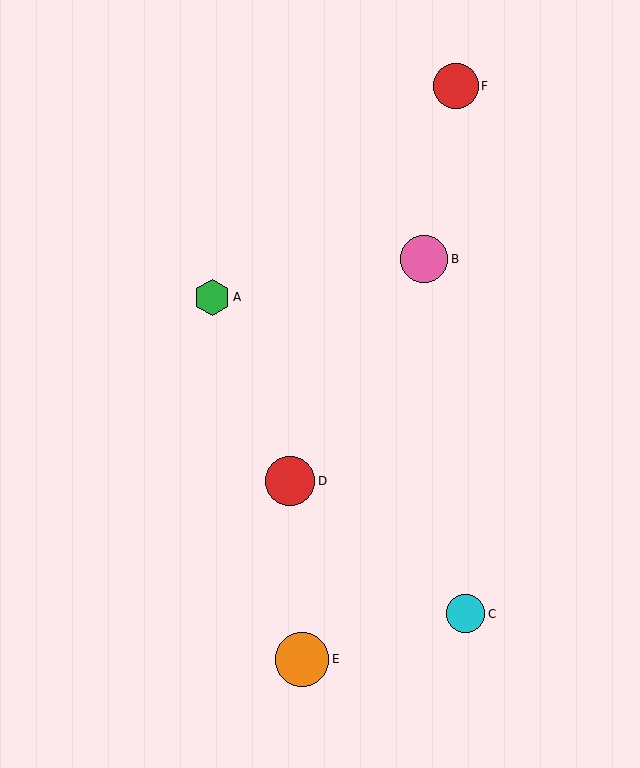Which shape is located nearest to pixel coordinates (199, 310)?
The green hexagon (labeled A) at (212, 297) is nearest to that location.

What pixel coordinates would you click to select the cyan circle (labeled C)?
Click at (466, 614) to select the cyan circle C.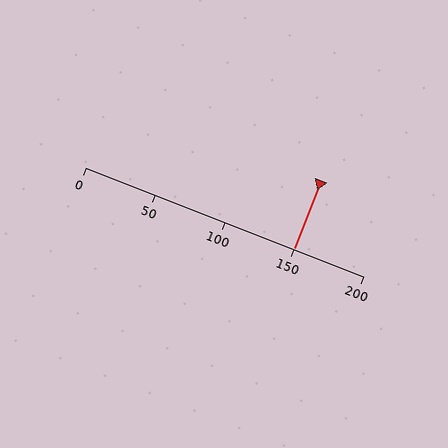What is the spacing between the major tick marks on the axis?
The major ticks are spaced 50 apart.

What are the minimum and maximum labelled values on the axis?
The axis runs from 0 to 200.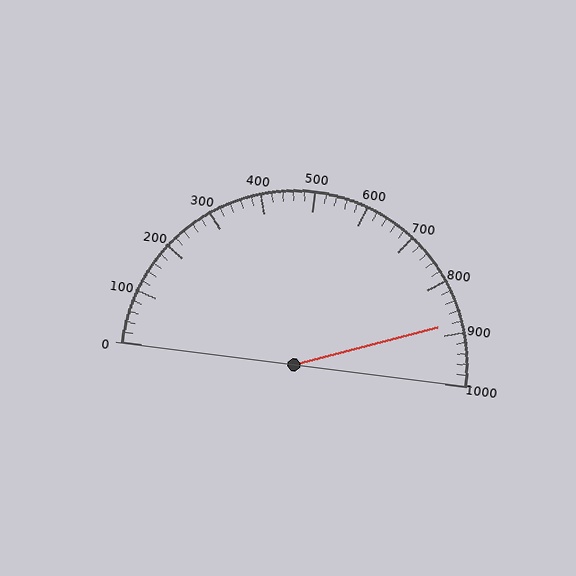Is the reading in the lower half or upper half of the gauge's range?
The reading is in the upper half of the range (0 to 1000).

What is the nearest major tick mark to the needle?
The nearest major tick mark is 900.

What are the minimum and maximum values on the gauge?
The gauge ranges from 0 to 1000.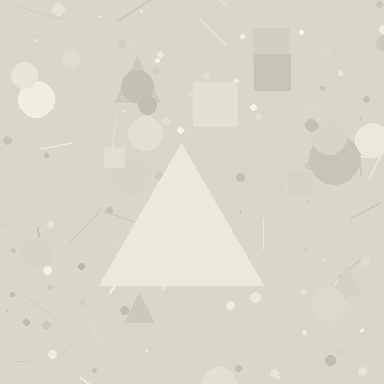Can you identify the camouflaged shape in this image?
The camouflaged shape is a triangle.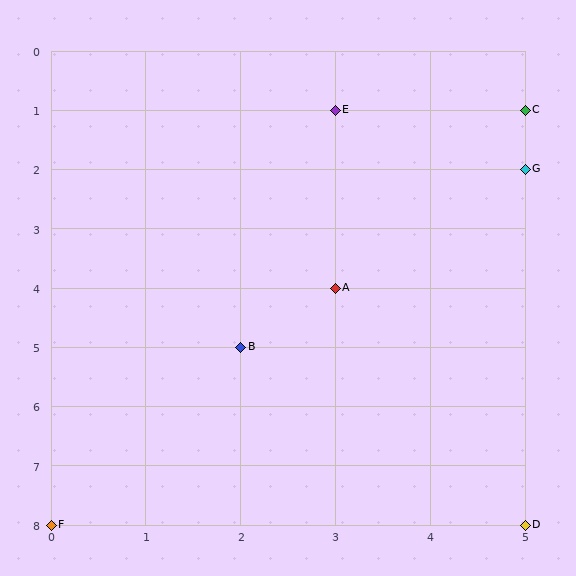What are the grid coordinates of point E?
Point E is at grid coordinates (3, 1).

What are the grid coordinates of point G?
Point G is at grid coordinates (5, 2).